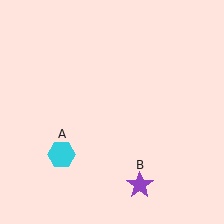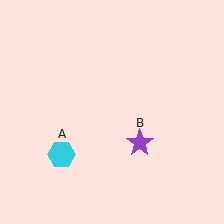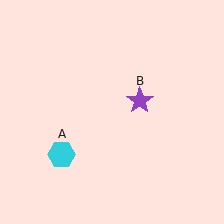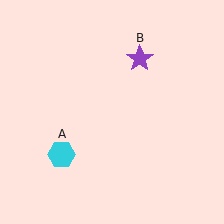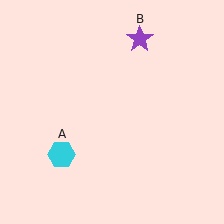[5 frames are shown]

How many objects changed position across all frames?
1 object changed position: purple star (object B).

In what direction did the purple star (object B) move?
The purple star (object B) moved up.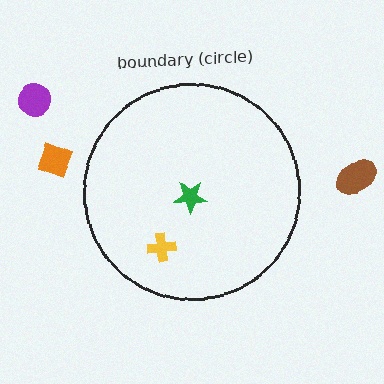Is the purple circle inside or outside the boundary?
Outside.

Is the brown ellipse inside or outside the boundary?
Outside.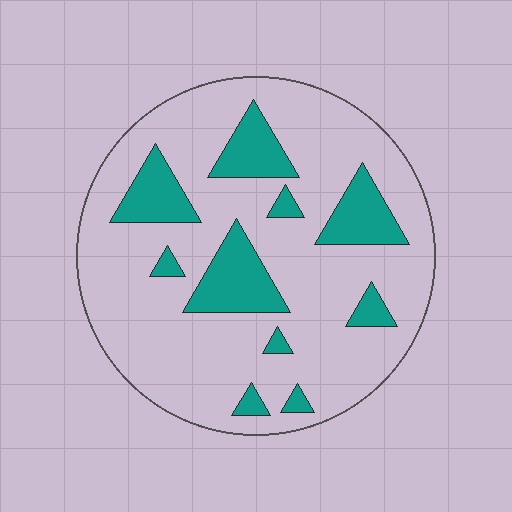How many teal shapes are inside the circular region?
10.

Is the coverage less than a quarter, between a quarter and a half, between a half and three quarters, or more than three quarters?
Less than a quarter.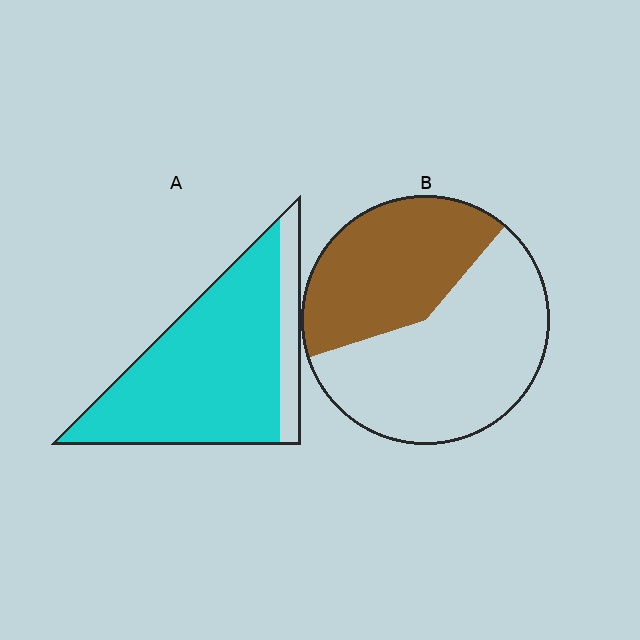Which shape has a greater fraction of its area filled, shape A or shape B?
Shape A.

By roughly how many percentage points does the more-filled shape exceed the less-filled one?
By roughly 45 percentage points (A over B).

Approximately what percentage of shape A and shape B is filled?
A is approximately 85% and B is approximately 40%.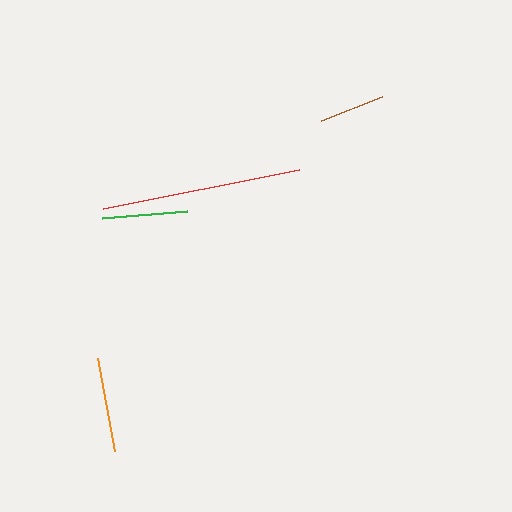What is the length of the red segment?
The red segment is approximately 201 pixels long.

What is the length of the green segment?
The green segment is approximately 85 pixels long.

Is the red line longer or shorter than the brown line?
The red line is longer than the brown line.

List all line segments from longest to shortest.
From longest to shortest: red, orange, green, brown.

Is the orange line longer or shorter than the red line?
The red line is longer than the orange line.